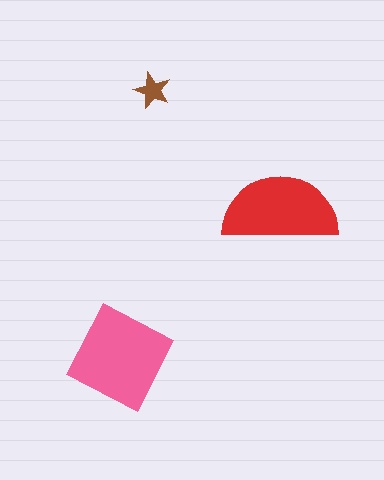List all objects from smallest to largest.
The brown star, the red semicircle, the pink diamond.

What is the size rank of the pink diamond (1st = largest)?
1st.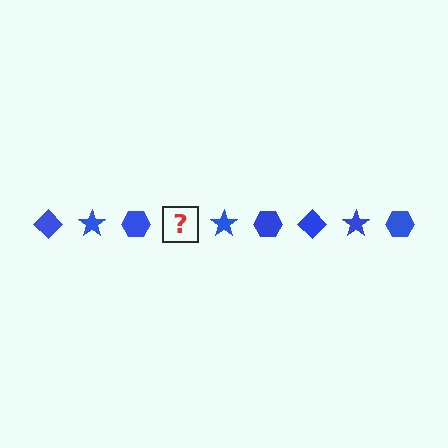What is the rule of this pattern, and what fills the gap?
The rule is that the pattern cycles through diamond, star, hexagon shapes in blue. The gap should be filled with a blue diamond.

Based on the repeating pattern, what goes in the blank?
The blank should be a blue diamond.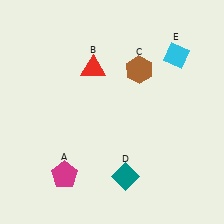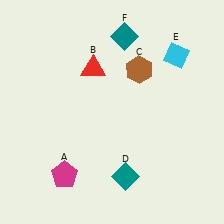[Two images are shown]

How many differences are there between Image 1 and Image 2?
There is 1 difference between the two images.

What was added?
A teal diamond (F) was added in Image 2.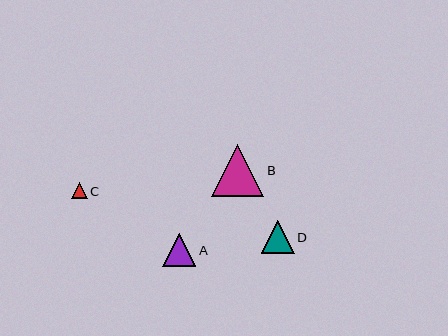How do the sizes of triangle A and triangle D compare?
Triangle A and triangle D are approximately the same size.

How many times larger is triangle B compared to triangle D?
Triangle B is approximately 1.6 times the size of triangle D.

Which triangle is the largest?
Triangle B is the largest with a size of approximately 52 pixels.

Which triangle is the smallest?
Triangle C is the smallest with a size of approximately 16 pixels.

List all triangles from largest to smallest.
From largest to smallest: B, A, D, C.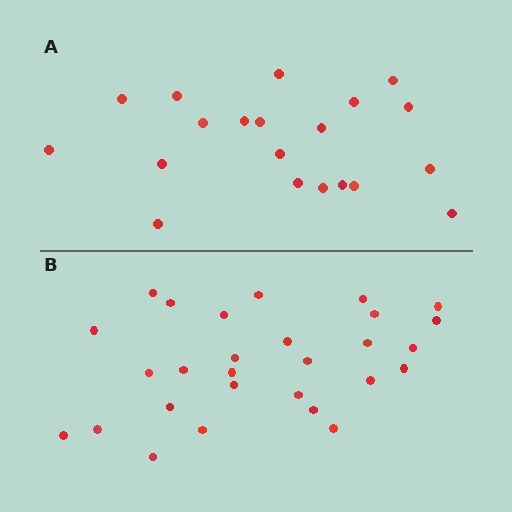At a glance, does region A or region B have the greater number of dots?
Region B (the bottom region) has more dots.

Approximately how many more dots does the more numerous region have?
Region B has roughly 8 or so more dots than region A.